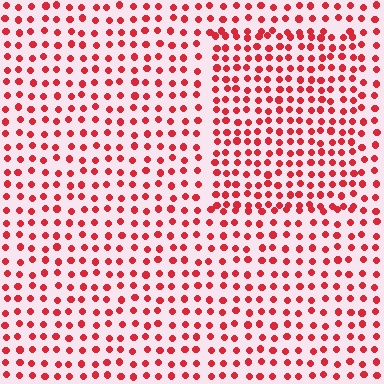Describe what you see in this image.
The image contains small red elements arranged at two different densities. A rectangle-shaped region is visible where the elements are more densely packed than the surrounding area.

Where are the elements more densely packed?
The elements are more densely packed inside the rectangle boundary.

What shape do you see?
I see a rectangle.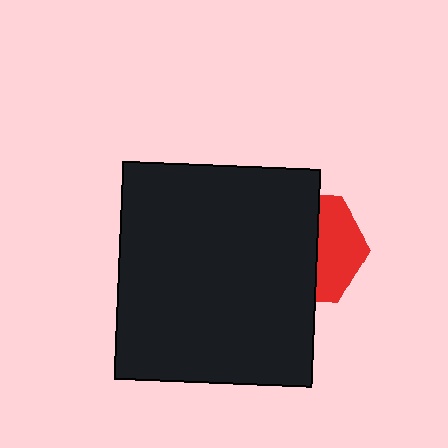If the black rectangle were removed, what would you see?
You would see the complete red hexagon.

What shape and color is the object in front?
The object in front is a black rectangle.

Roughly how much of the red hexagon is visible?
A small part of it is visible (roughly 40%).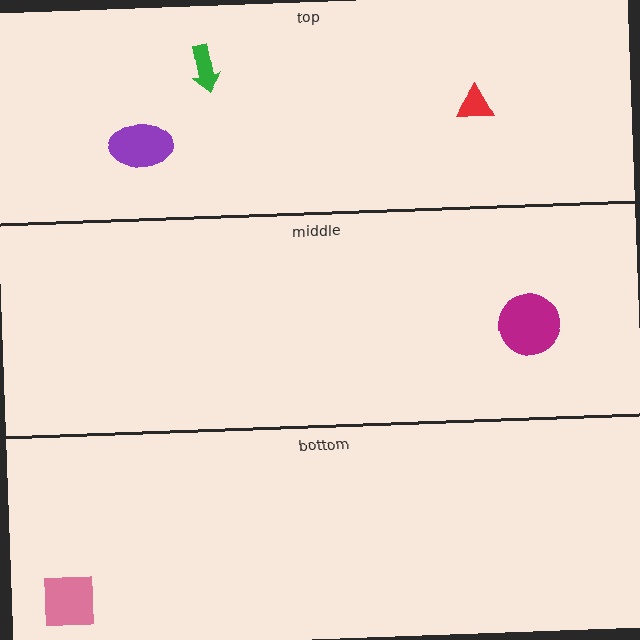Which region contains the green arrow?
The top region.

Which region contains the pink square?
The bottom region.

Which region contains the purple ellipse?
The top region.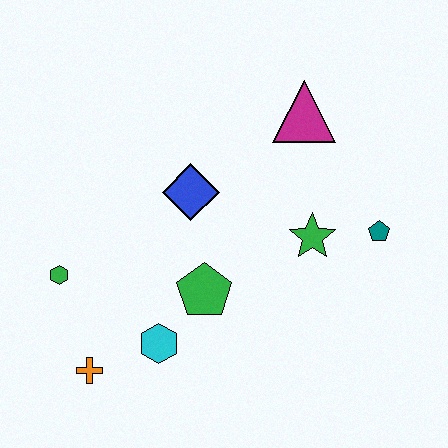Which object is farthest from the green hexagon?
The teal pentagon is farthest from the green hexagon.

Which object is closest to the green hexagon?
The orange cross is closest to the green hexagon.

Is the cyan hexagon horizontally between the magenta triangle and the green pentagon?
No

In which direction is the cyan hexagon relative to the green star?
The cyan hexagon is to the left of the green star.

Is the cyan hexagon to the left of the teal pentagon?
Yes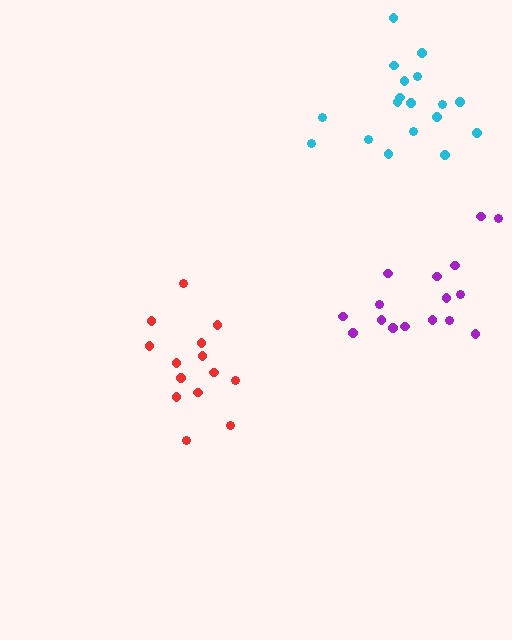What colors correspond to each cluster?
The clusters are colored: red, cyan, purple.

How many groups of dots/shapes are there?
There are 3 groups.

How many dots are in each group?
Group 1: 14 dots, Group 2: 18 dots, Group 3: 16 dots (48 total).